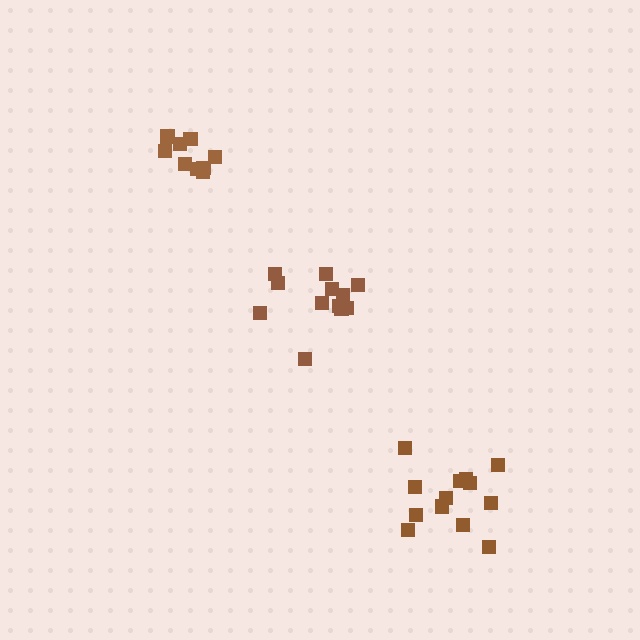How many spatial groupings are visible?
There are 3 spatial groupings.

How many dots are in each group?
Group 1: 12 dots, Group 2: 13 dots, Group 3: 9 dots (34 total).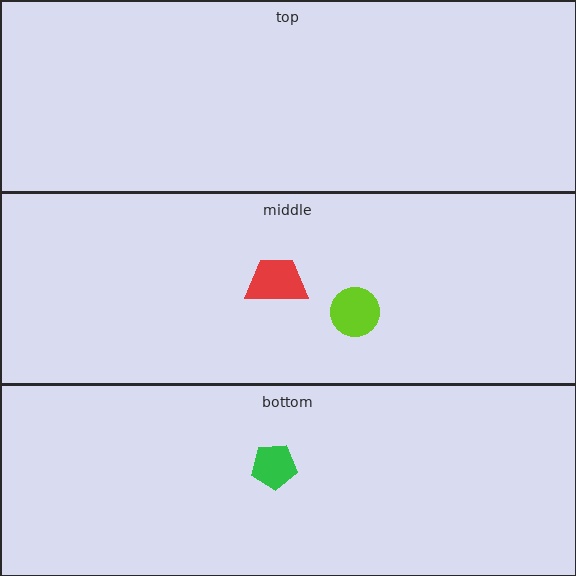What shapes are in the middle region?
The lime circle, the red trapezoid.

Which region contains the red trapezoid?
The middle region.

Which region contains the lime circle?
The middle region.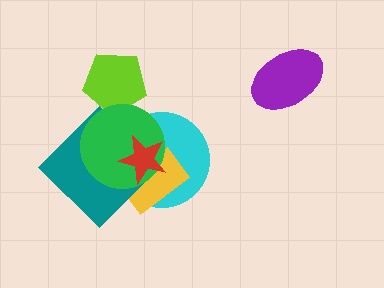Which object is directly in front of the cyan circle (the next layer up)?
The yellow rectangle is directly in front of the cyan circle.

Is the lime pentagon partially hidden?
Yes, it is partially covered by another shape.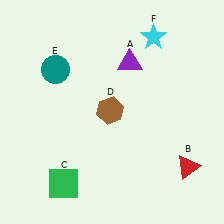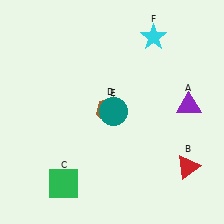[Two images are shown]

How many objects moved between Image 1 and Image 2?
2 objects moved between the two images.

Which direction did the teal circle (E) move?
The teal circle (E) moved right.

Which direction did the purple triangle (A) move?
The purple triangle (A) moved right.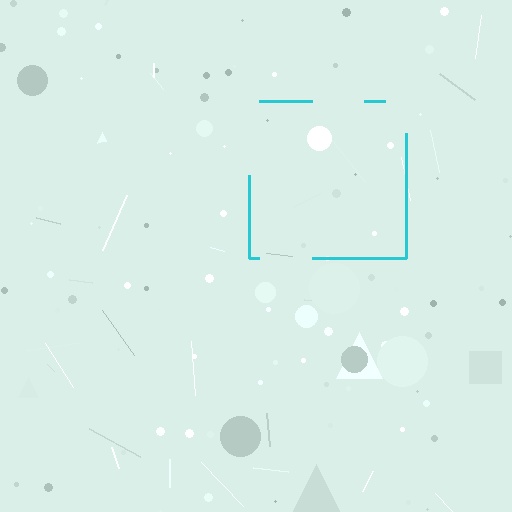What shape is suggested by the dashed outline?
The dashed outline suggests a square.